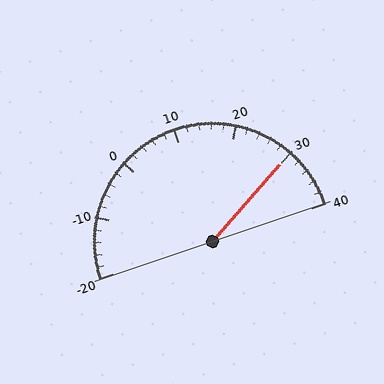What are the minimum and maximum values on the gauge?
The gauge ranges from -20 to 40.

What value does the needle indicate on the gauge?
The needle indicates approximately 30.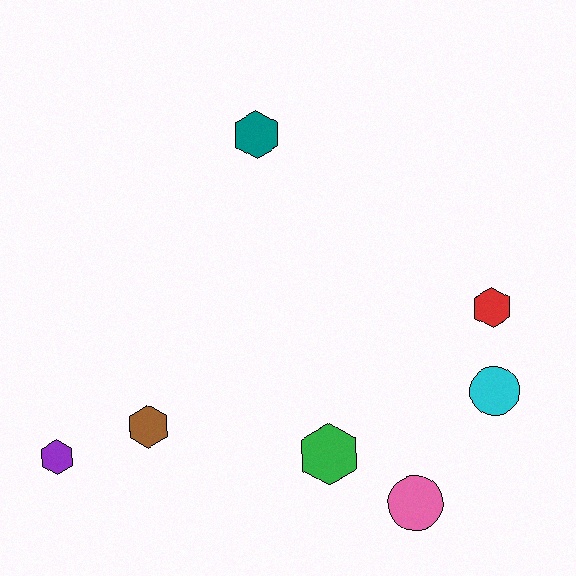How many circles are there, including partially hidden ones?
There are 2 circles.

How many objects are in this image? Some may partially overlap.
There are 7 objects.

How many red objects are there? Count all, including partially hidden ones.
There is 1 red object.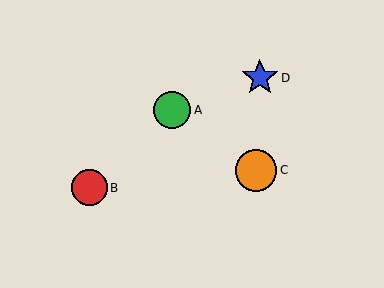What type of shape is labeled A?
Shape A is a green circle.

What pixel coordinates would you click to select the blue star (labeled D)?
Click at (260, 78) to select the blue star D.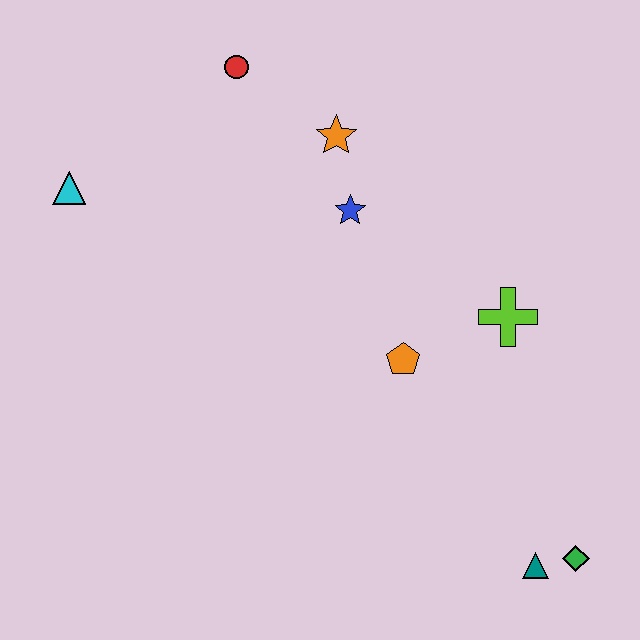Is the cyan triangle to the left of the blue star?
Yes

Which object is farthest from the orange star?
The green diamond is farthest from the orange star.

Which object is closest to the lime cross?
The orange pentagon is closest to the lime cross.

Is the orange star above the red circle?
No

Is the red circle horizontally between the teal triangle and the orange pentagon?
No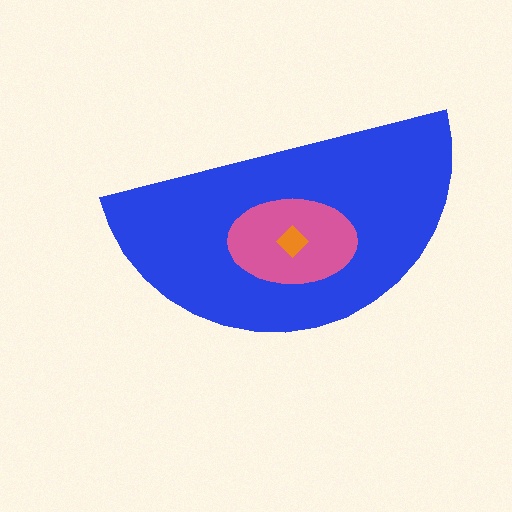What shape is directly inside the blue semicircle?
The pink ellipse.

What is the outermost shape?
The blue semicircle.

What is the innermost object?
The orange diamond.